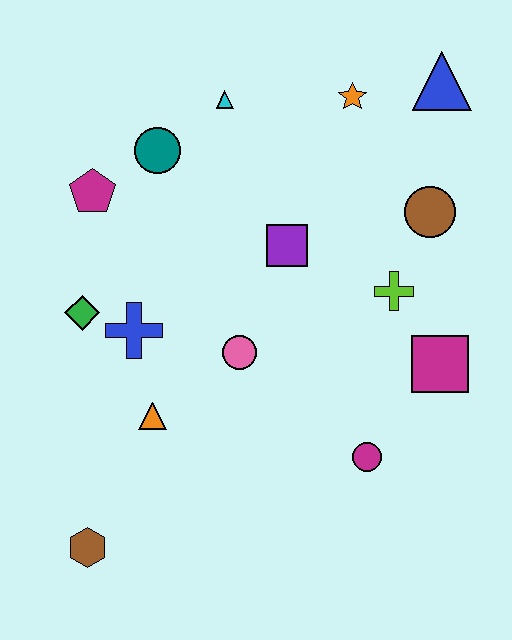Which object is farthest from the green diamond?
The blue triangle is farthest from the green diamond.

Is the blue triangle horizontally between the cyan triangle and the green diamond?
No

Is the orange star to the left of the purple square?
No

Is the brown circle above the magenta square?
Yes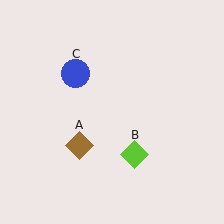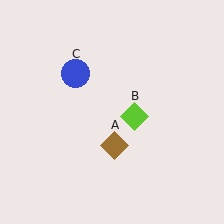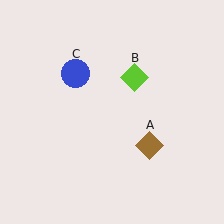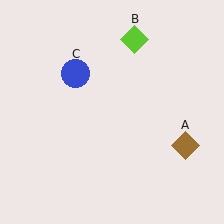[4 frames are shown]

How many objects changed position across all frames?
2 objects changed position: brown diamond (object A), lime diamond (object B).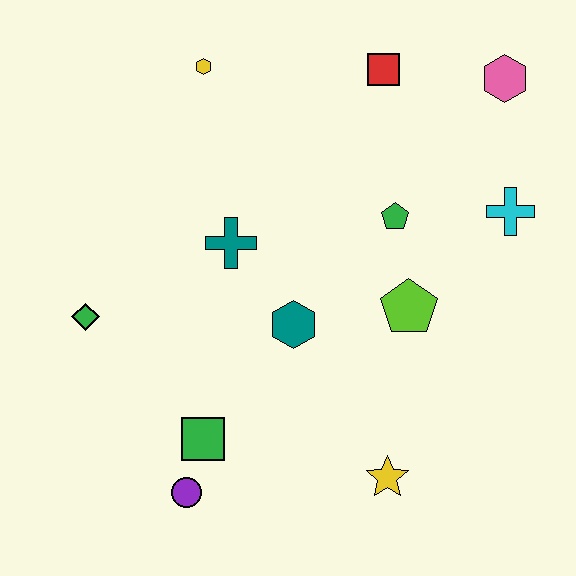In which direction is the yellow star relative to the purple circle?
The yellow star is to the right of the purple circle.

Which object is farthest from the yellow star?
The yellow hexagon is farthest from the yellow star.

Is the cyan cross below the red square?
Yes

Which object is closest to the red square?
The pink hexagon is closest to the red square.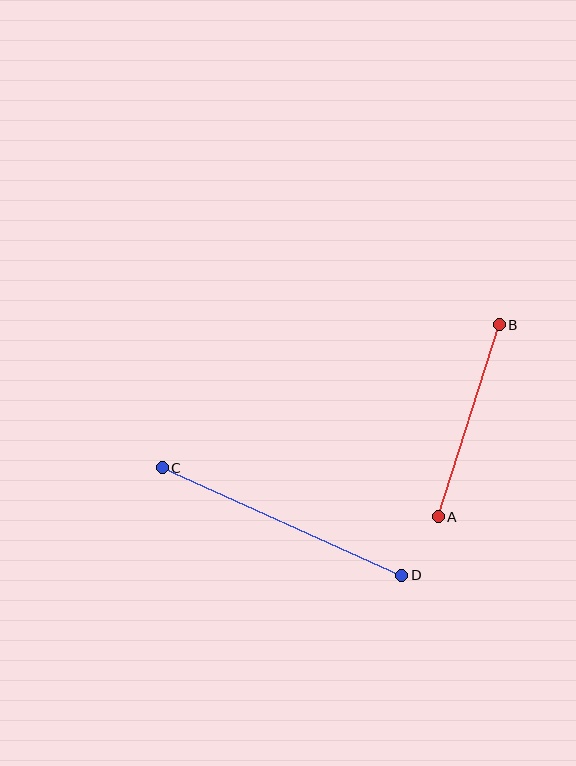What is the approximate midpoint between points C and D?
The midpoint is at approximately (282, 521) pixels.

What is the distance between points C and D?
The distance is approximately 263 pixels.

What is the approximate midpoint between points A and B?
The midpoint is at approximately (469, 421) pixels.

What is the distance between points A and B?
The distance is approximately 202 pixels.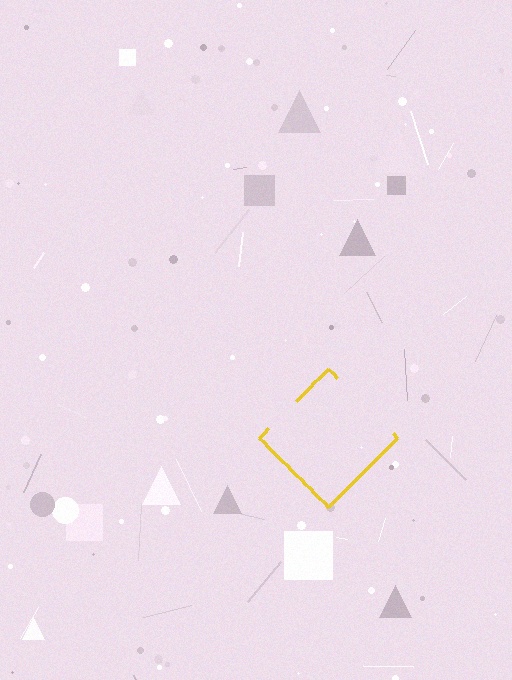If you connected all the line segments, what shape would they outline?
They would outline a diamond.